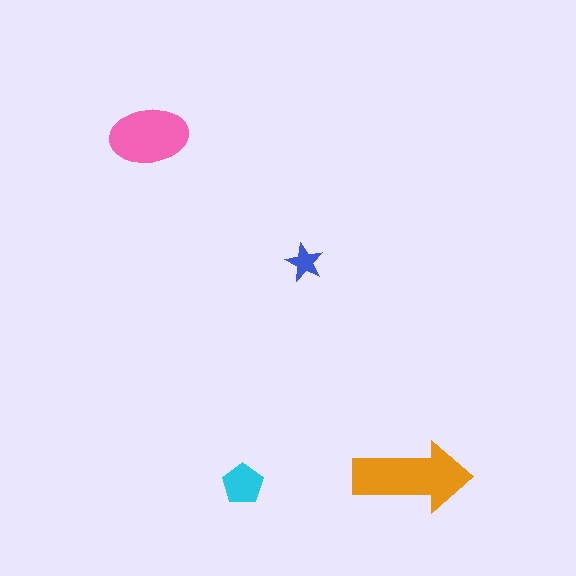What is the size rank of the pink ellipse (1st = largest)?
2nd.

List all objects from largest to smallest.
The orange arrow, the pink ellipse, the cyan pentagon, the blue star.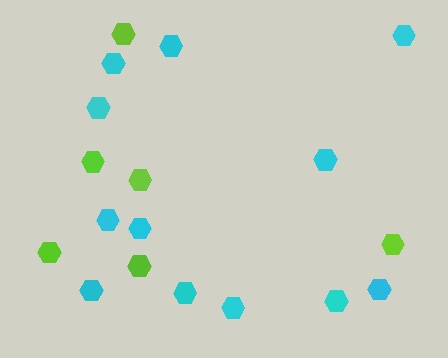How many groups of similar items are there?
There are 2 groups: one group of cyan hexagons (12) and one group of lime hexagons (6).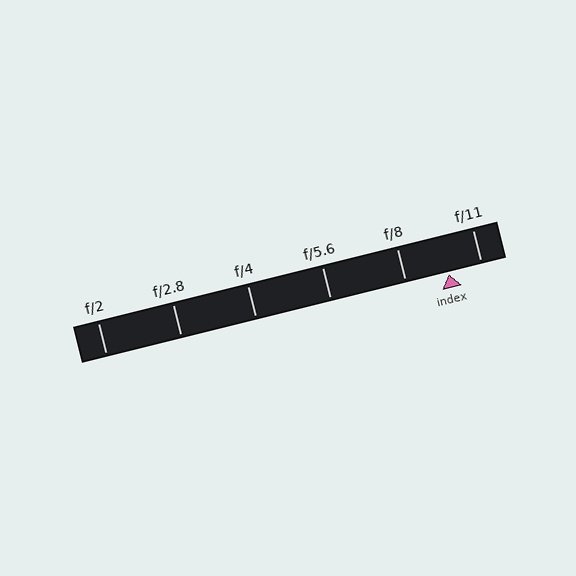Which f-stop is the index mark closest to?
The index mark is closest to f/11.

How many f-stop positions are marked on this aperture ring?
There are 6 f-stop positions marked.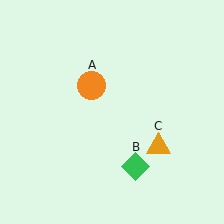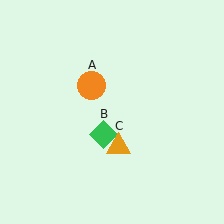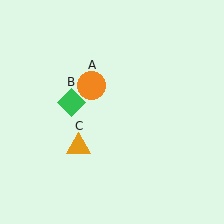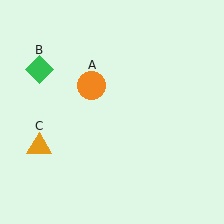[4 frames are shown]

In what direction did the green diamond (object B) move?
The green diamond (object B) moved up and to the left.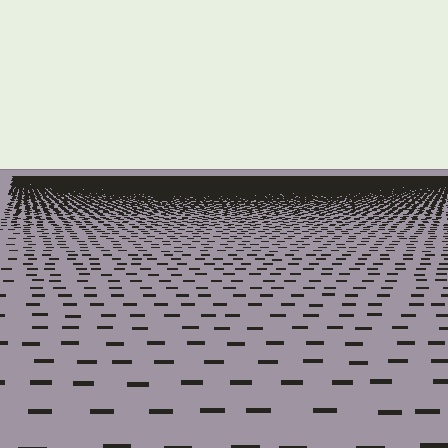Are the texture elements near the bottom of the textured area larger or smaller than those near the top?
Larger. Near the bottom, elements are closer to the viewer and appear at a bigger on-screen size.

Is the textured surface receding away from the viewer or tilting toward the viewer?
The surface is receding away from the viewer. Texture elements get smaller and denser toward the top.